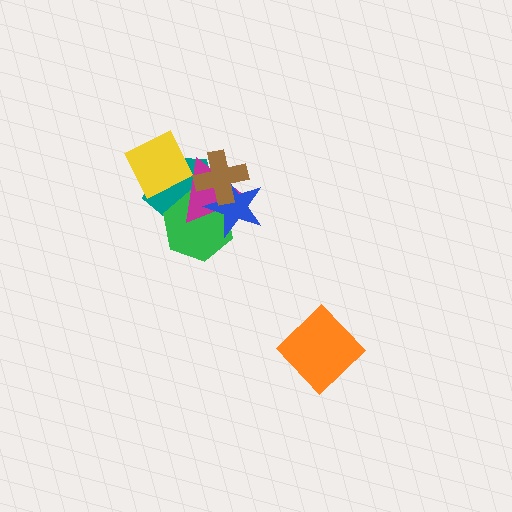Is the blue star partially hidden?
Yes, it is partially covered by another shape.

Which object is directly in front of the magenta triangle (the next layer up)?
The blue star is directly in front of the magenta triangle.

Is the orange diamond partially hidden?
No, no other shape covers it.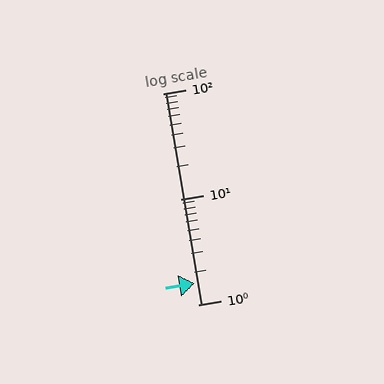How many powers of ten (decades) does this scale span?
The scale spans 2 decades, from 1 to 100.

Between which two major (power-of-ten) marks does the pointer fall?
The pointer is between 1 and 10.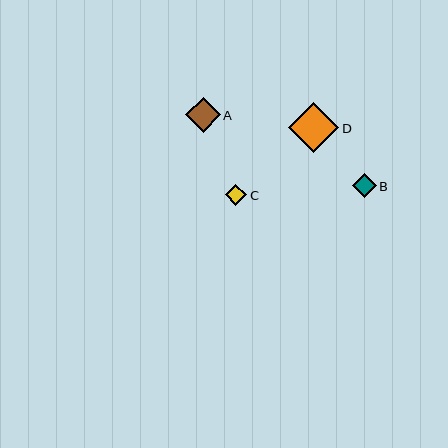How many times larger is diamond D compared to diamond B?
Diamond D is approximately 2.1 times the size of diamond B.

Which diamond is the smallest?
Diamond C is the smallest with a size of approximately 22 pixels.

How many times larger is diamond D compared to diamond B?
Diamond D is approximately 2.1 times the size of diamond B.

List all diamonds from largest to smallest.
From largest to smallest: D, A, B, C.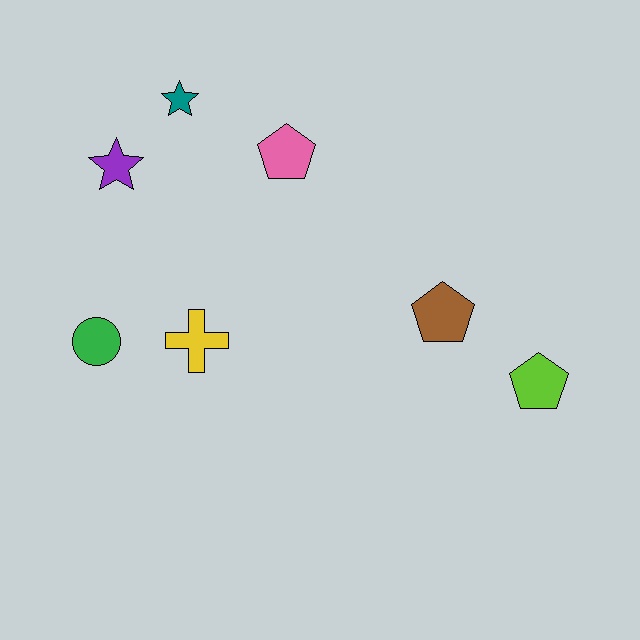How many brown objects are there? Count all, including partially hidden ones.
There is 1 brown object.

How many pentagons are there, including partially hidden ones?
There are 3 pentagons.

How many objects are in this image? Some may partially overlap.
There are 7 objects.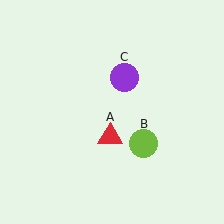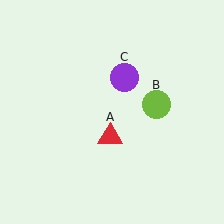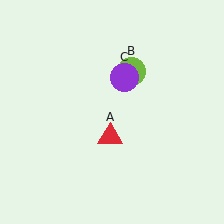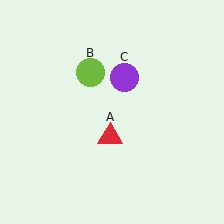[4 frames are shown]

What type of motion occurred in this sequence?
The lime circle (object B) rotated counterclockwise around the center of the scene.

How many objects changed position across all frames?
1 object changed position: lime circle (object B).